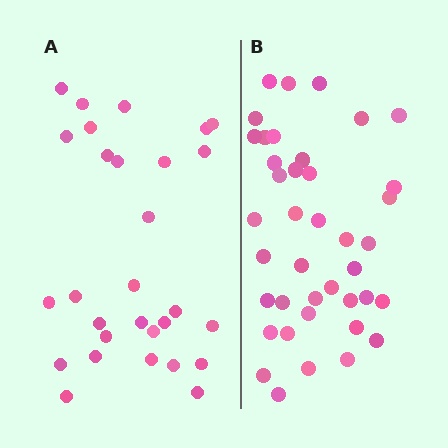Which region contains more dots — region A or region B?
Region B (the right region) has more dots.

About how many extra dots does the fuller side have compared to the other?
Region B has roughly 12 or so more dots than region A.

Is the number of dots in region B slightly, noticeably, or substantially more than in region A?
Region B has noticeably more, but not dramatically so. The ratio is roughly 1.4 to 1.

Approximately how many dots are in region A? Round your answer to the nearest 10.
About 30 dots. (The exact count is 29, which rounds to 30.)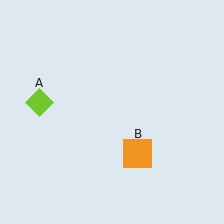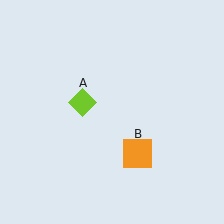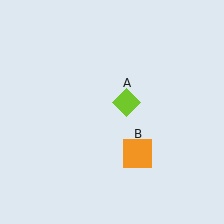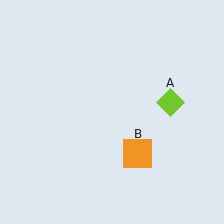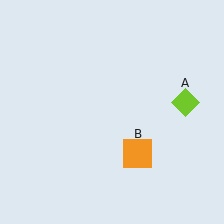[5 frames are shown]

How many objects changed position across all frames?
1 object changed position: lime diamond (object A).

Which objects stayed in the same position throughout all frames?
Orange square (object B) remained stationary.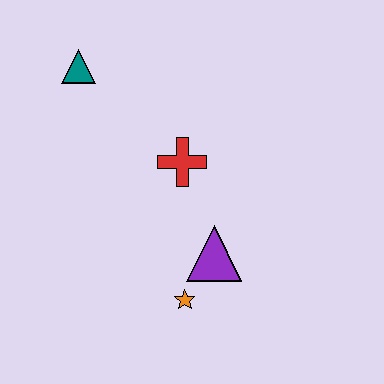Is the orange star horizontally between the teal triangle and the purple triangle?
Yes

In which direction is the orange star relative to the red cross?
The orange star is below the red cross.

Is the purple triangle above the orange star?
Yes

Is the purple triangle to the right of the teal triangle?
Yes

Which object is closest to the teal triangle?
The red cross is closest to the teal triangle.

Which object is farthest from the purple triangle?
The teal triangle is farthest from the purple triangle.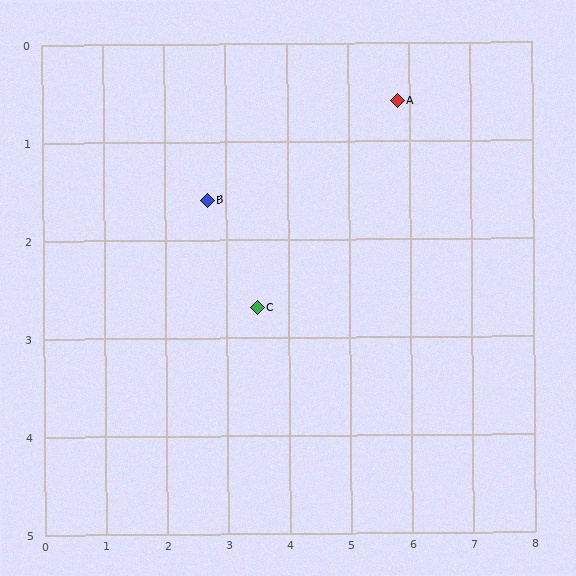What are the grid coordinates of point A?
Point A is at approximately (5.8, 0.6).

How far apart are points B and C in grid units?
Points B and C are about 1.4 grid units apart.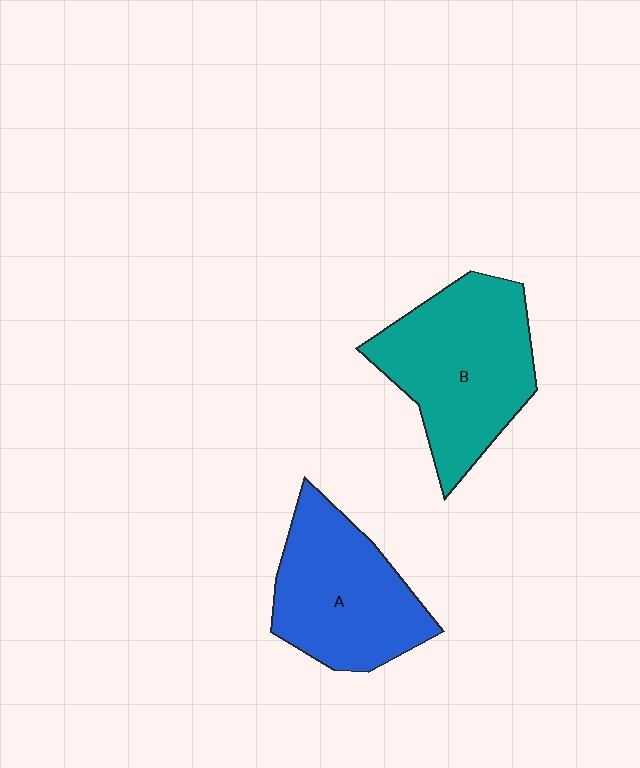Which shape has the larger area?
Shape B (teal).